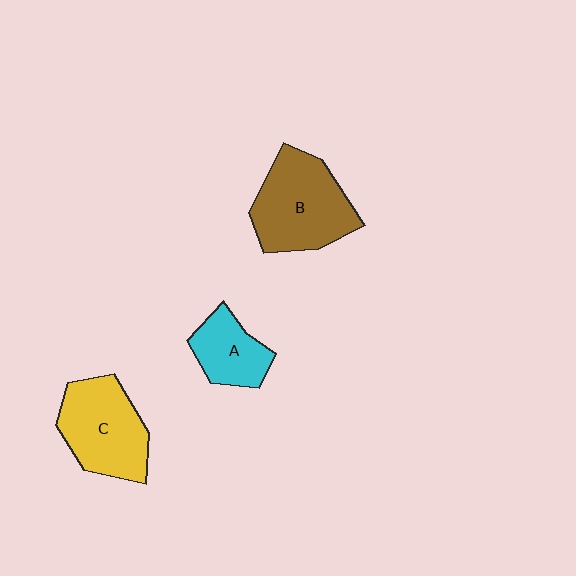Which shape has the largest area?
Shape B (brown).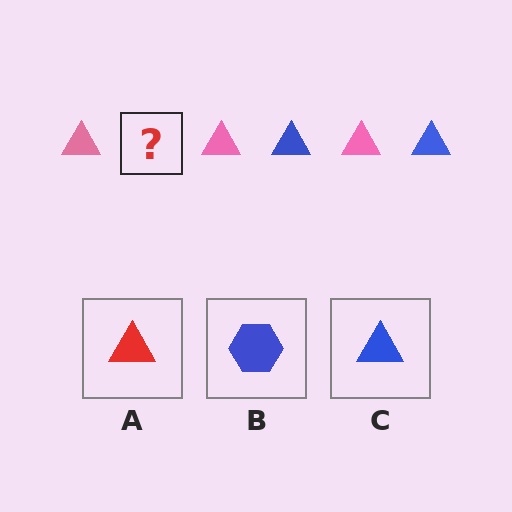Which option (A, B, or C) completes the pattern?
C.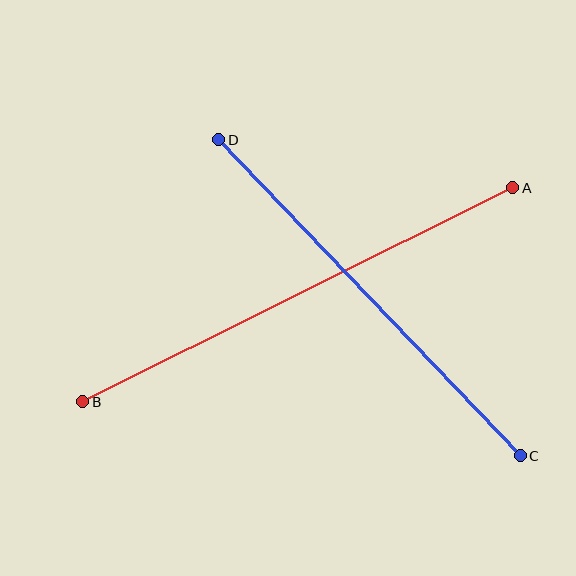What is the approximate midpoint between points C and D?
The midpoint is at approximately (370, 298) pixels.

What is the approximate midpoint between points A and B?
The midpoint is at approximately (298, 295) pixels.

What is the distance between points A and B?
The distance is approximately 480 pixels.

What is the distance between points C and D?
The distance is approximately 437 pixels.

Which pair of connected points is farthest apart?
Points A and B are farthest apart.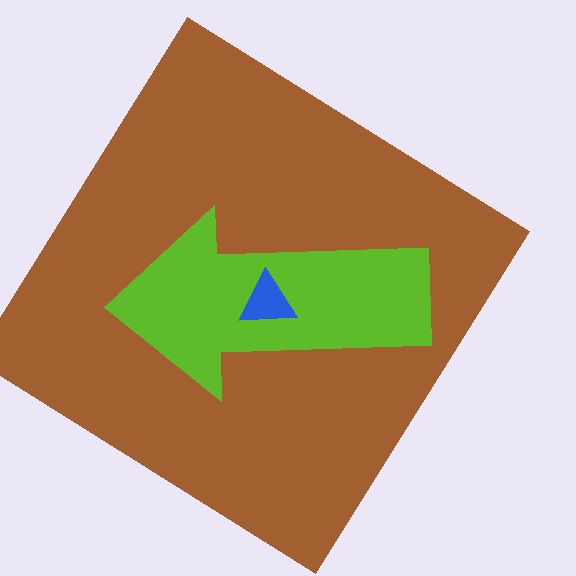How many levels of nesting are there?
3.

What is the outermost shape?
The brown diamond.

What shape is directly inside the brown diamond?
The lime arrow.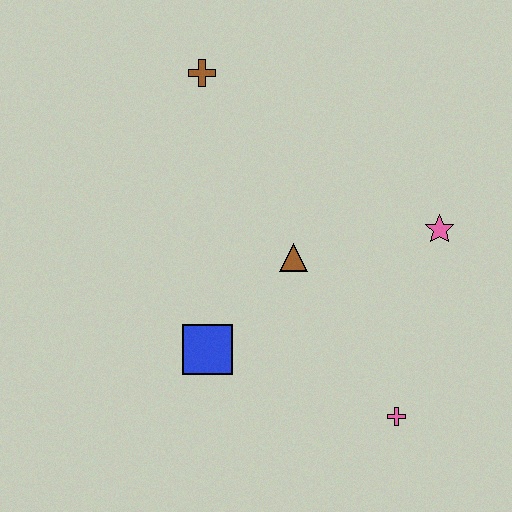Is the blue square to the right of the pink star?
No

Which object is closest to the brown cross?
The brown triangle is closest to the brown cross.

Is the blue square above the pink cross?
Yes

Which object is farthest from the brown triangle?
The brown cross is farthest from the brown triangle.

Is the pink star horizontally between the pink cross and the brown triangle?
No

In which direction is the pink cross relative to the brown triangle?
The pink cross is below the brown triangle.